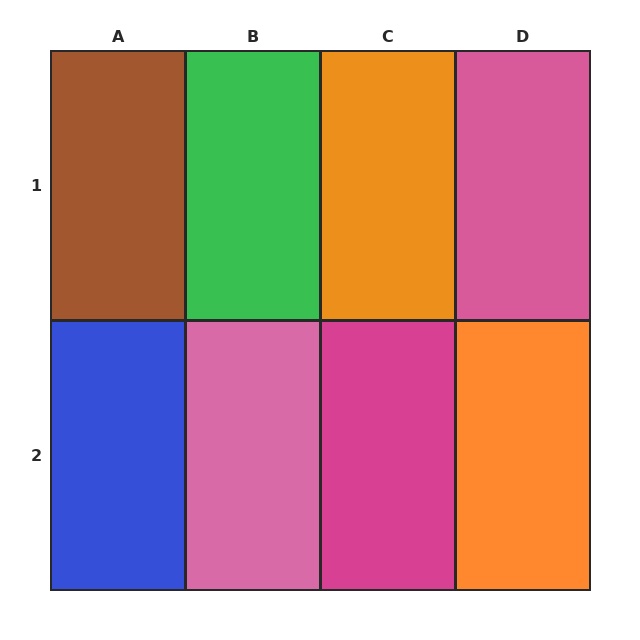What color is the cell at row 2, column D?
Orange.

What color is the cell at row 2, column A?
Blue.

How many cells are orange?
2 cells are orange.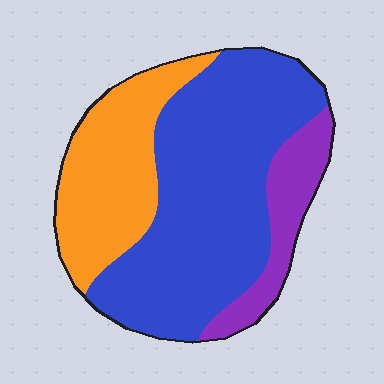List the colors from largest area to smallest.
From largest to smallest: blue, orange, purple.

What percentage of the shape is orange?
Orange covers 28% of the shape.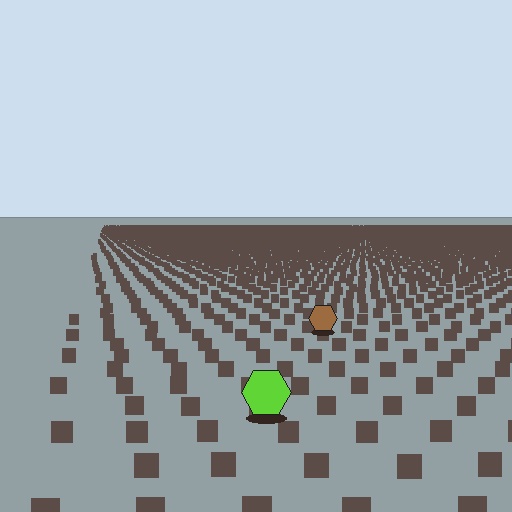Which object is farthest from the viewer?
The brown hexagon is farthest from the viewer. It appears smaller and the ground texture around it is denser.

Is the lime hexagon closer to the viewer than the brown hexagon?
Yes. The lime hexagon is closer — you can tell from the texture gradient: the ground texture is coarser near it.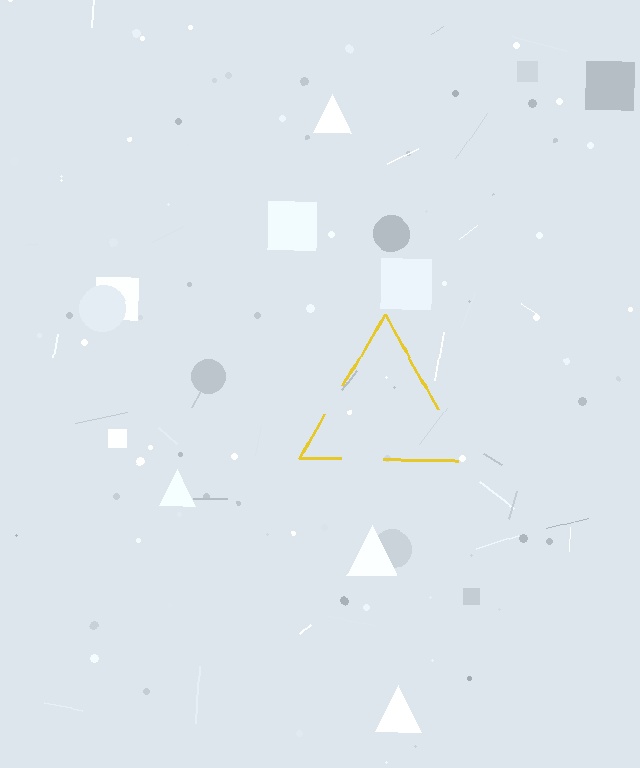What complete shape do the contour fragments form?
The contour fragments form a triangle.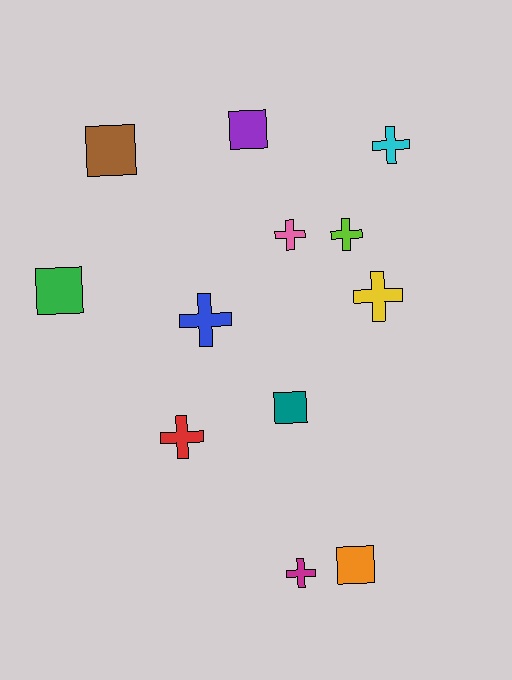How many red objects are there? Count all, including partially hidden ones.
There is 1 red object.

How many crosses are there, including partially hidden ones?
There are 7 crosses.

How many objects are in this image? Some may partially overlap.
There are 12 objects.